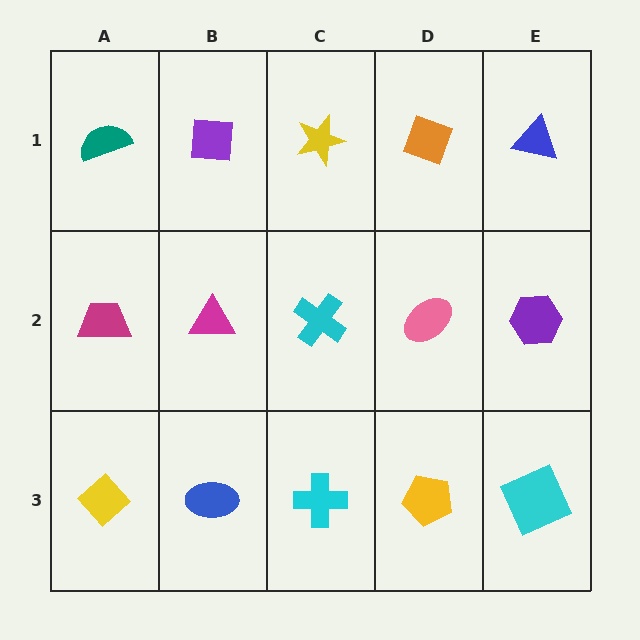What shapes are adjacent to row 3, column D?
A pink ellipse (row 2, column D), a cyan cross (row 3, column C), a cyan square (row 3, column E).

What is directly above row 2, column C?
A yellow star.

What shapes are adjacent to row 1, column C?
A cyan cross (row 2, column C), a purple square (row 1, column B), an orange diamond (row 1, column D).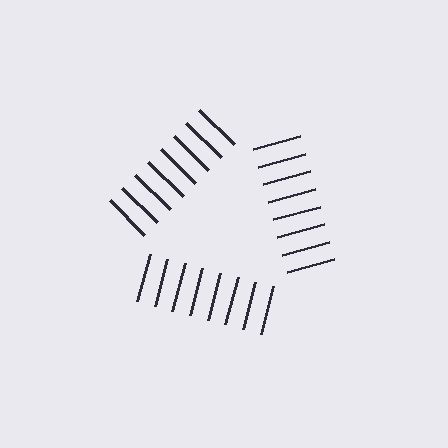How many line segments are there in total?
24 — 8 along each of the 3 edges.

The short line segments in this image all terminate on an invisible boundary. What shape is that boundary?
An illusory triangle — the line segments terminate on its edges but no continuous stroke is drawn.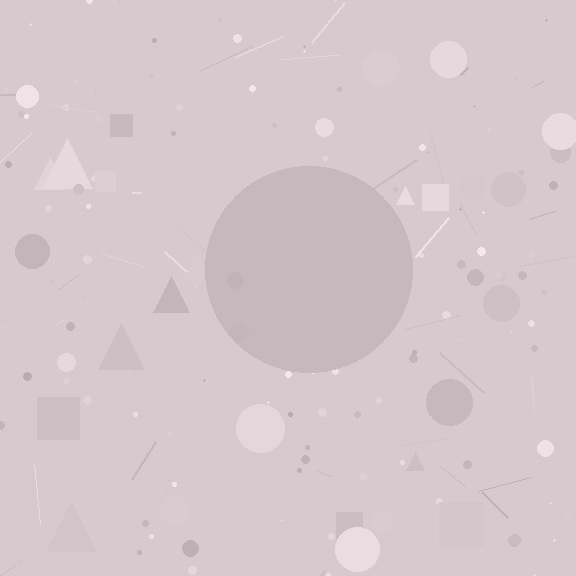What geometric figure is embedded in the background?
A circle is embedded in the background.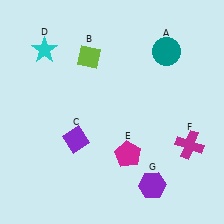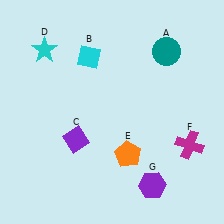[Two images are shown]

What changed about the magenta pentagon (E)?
In Image 1, E is magenta. In Image 2, it changed to orange.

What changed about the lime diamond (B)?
In Image 1, B is lime. In Image 2, it changed to cyan.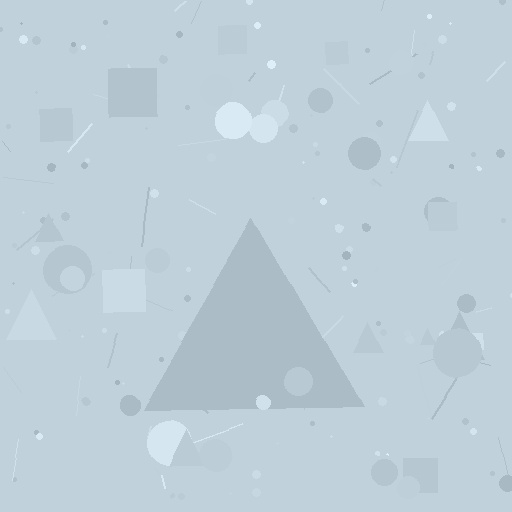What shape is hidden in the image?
A triangle is hidden in the image.